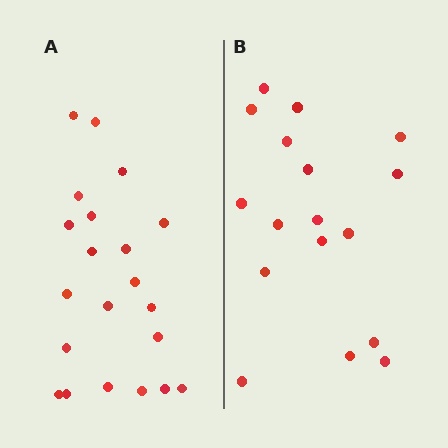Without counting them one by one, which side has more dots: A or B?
Region A (the left region) has more dots.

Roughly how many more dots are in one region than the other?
Region A has about 4 more dots than region B.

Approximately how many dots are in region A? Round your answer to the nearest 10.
About 20 dots. (The exact count is 21, which rounds to 20.)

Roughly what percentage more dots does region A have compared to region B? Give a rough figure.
About 25% more.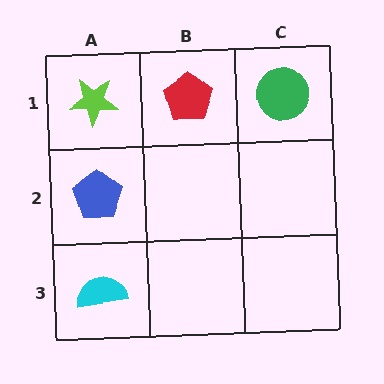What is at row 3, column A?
A cyan semicircle.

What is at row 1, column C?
A green circle.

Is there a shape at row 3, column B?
No, that cell is empty.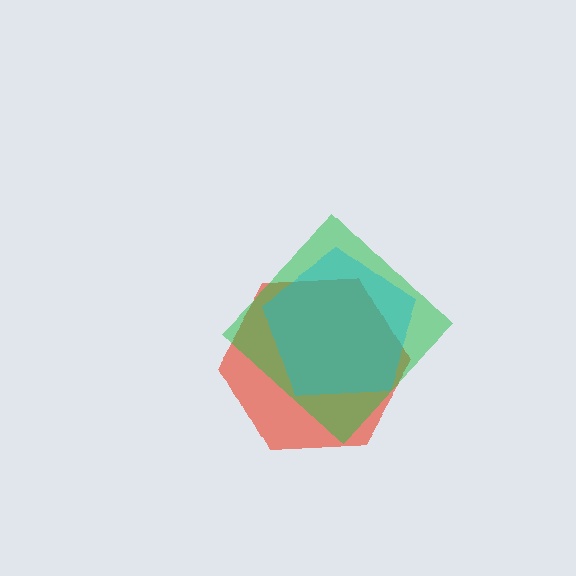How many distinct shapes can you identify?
There are 3 distinct shapes: a red hexagon, a green diamond, a cyan pentagon.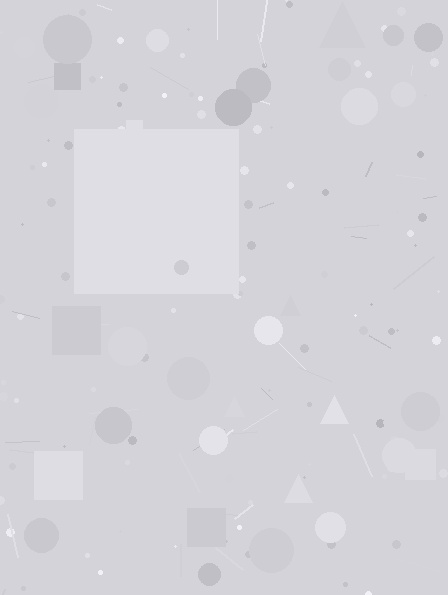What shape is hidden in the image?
A square is hidden in the image.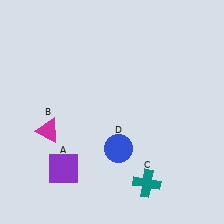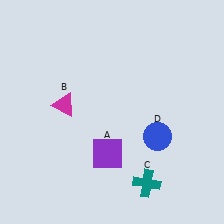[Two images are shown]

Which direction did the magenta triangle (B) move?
The magenta triangle (B) moved up.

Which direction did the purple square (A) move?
The purple square (A) moved right.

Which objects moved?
The objects that moved are: the purple square (A), the magenta triangle (B), the blue circle (D).